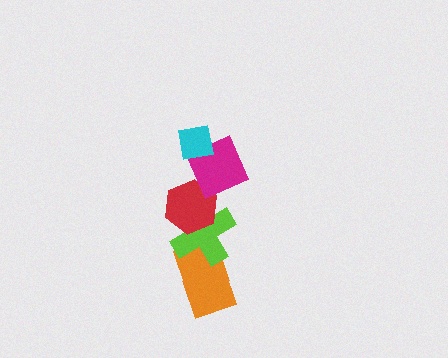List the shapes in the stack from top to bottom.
From top to bottom: the cyan square, the magenta square, the red hexagon, the lime cross, the orange rectangle.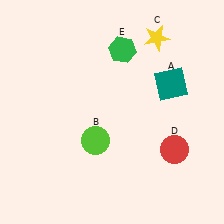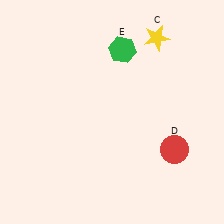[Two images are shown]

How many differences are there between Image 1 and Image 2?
There are 2 differences between the two images.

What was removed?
The teal square (A), the lime circle (B) were removed in Image 2.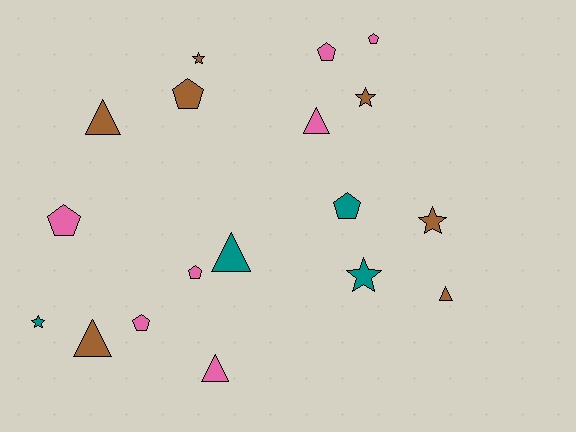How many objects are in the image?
There are 18 objects.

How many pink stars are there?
There are no pink stars.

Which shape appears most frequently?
Pentagon, with 7 objects.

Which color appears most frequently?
Pink, with 7 objects.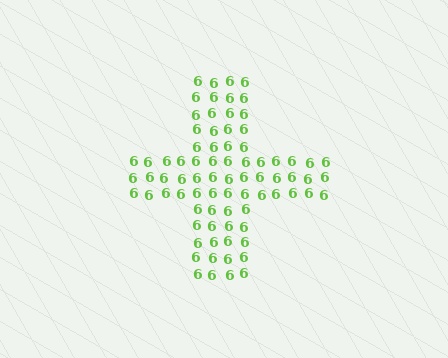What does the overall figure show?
The overall figure shows a cross.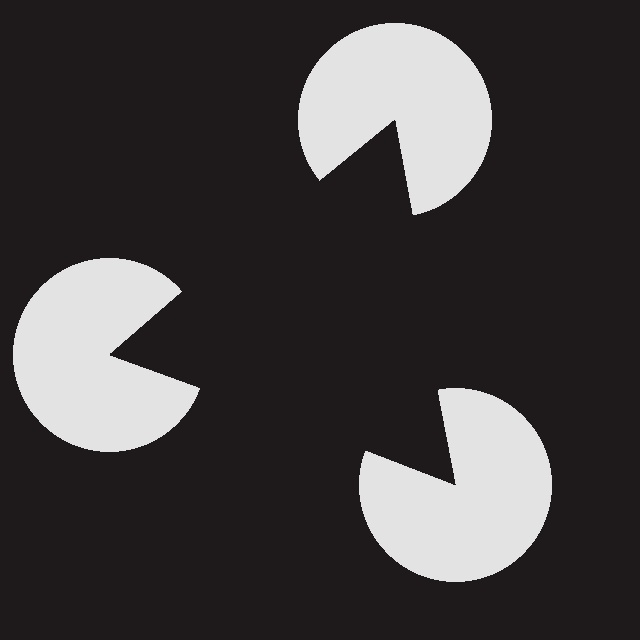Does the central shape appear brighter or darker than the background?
It typically appears slightly darker than the background, even though no actual brightness change is drawn.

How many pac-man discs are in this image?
There are 3 — one at each vertex of the illusory triangle.